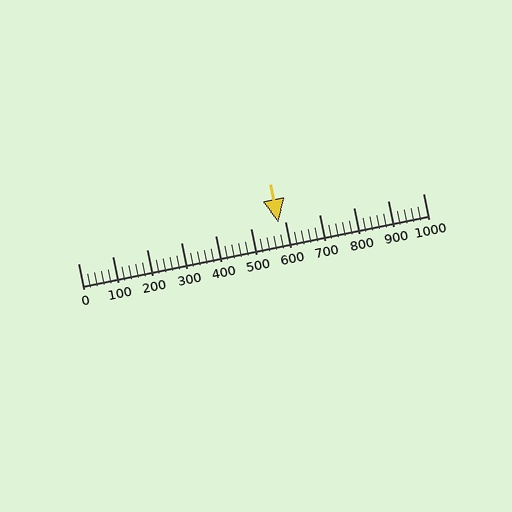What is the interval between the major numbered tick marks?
The major tick marks are spaced 100 units apart.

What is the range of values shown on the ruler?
The ruler shows values from 0 to 1000.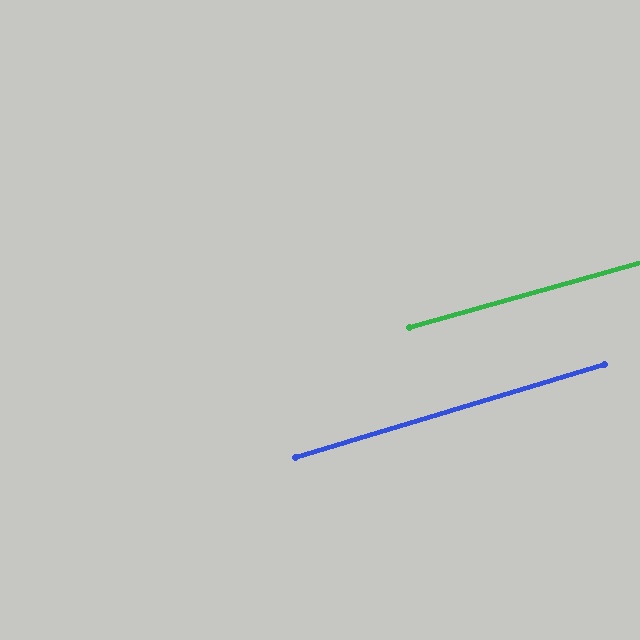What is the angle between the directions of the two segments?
Approximately 1 degree.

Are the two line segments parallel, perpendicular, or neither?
Parallel — their directions differ by only 1.1°.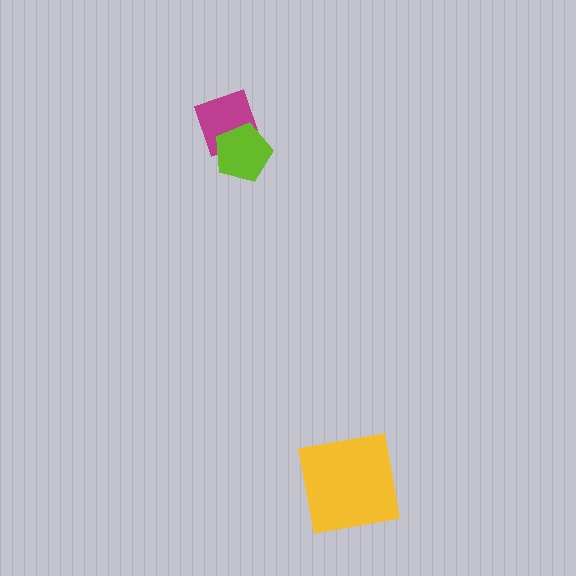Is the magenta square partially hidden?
Yes, it is partially covered by another shape.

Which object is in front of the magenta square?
The lime pentagon is in front of the magenta square.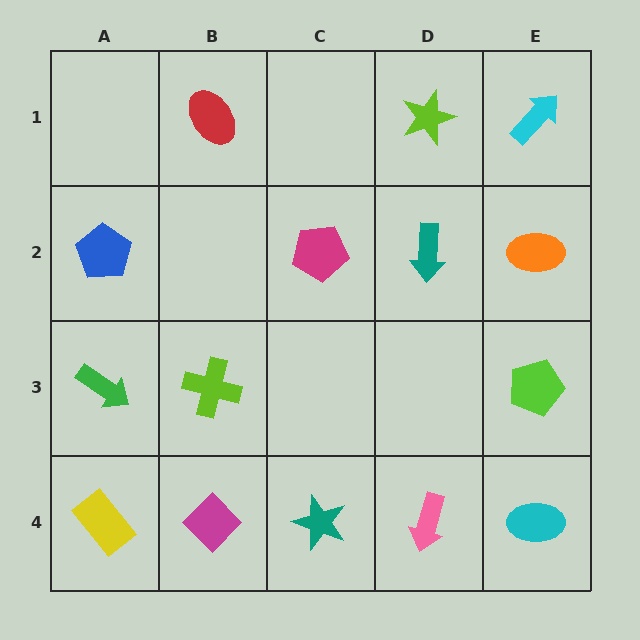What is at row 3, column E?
A lime pentagon.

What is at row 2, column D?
A teal arrow.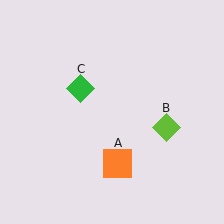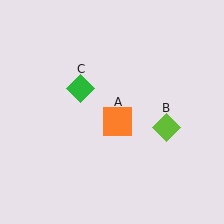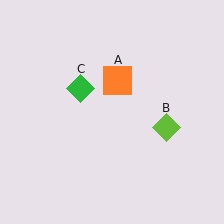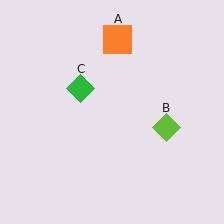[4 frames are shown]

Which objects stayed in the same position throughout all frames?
Lime diamond (object B) and green diamond (object C) remained stationary.